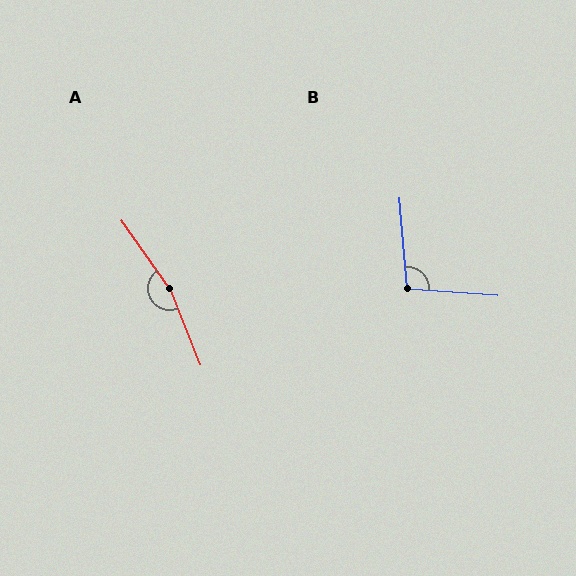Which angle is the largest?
A, at approximately 167 degrees.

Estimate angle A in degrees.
Approximately 167 degrees.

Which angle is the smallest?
B, at approximately 99 degrees.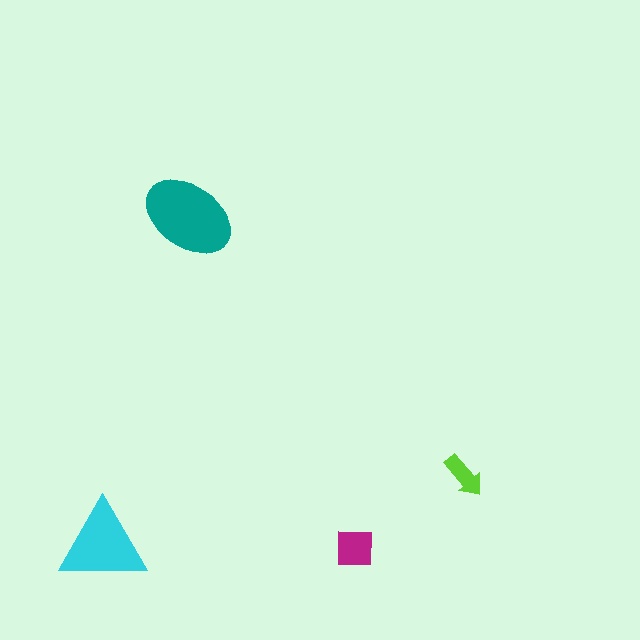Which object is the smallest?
The lime arrow.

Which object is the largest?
The teal ellipse.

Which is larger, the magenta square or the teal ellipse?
The teal ellipse.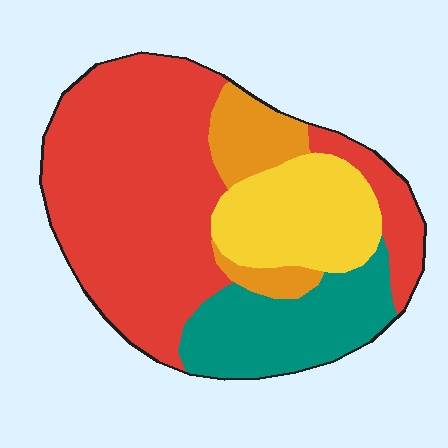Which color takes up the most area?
Red, at roughly 55%.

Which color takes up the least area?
Orange, at roughly 10%.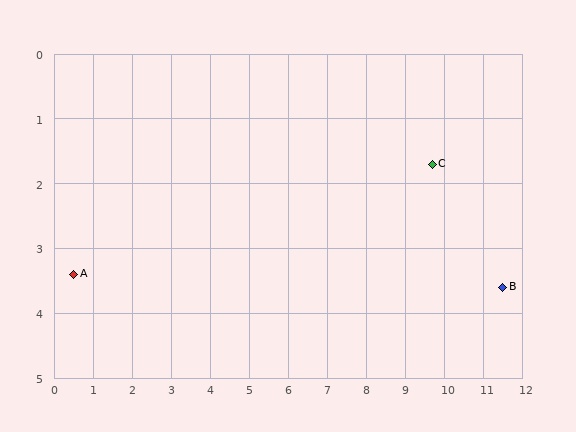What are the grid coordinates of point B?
Point B is at approximately (11.5, 3.6).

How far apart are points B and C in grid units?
Points B and C are about 2.6 grid units apart.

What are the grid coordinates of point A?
Point A is at approximately (0.5, 3.4).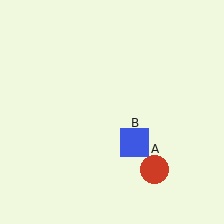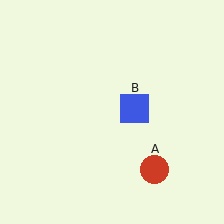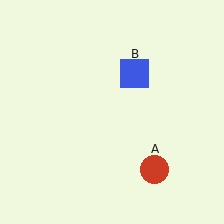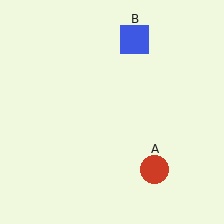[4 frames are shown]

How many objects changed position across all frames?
1 object changed position: blue square (object B).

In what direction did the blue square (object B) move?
The blue square (object B) moved up.